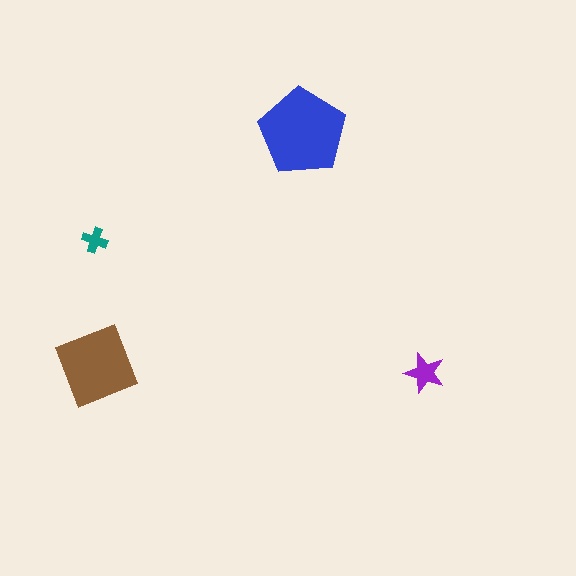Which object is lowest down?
The purple star is bottommost.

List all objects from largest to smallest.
The blue pentagon, the brown square, the purple star, the teal cross.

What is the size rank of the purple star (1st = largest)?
3rd.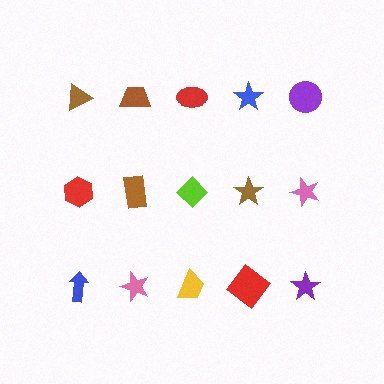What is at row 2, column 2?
A brown rectangle.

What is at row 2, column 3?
A lime diamond.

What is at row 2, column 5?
A pink star.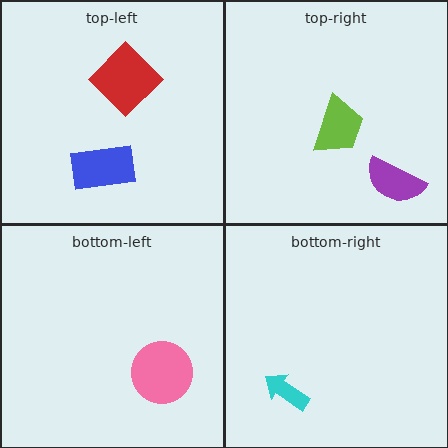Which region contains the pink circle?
The bottom-left region.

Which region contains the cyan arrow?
The bottom-right region.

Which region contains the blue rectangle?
The top-left region.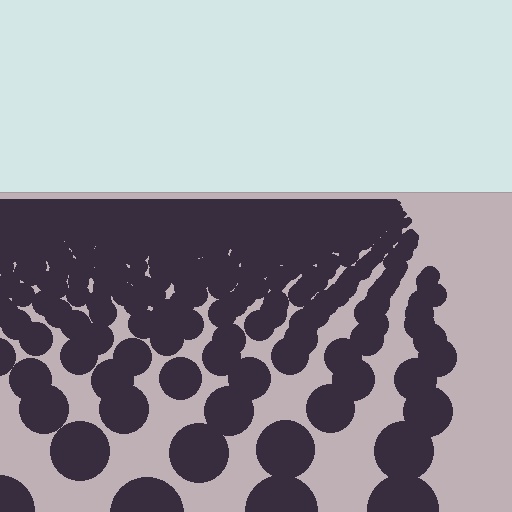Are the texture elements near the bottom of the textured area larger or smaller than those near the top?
Larger. Near the bottom, elements are closer to the viewer and appear at a bigger on-screen size.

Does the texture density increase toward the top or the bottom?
Density increases toward the top.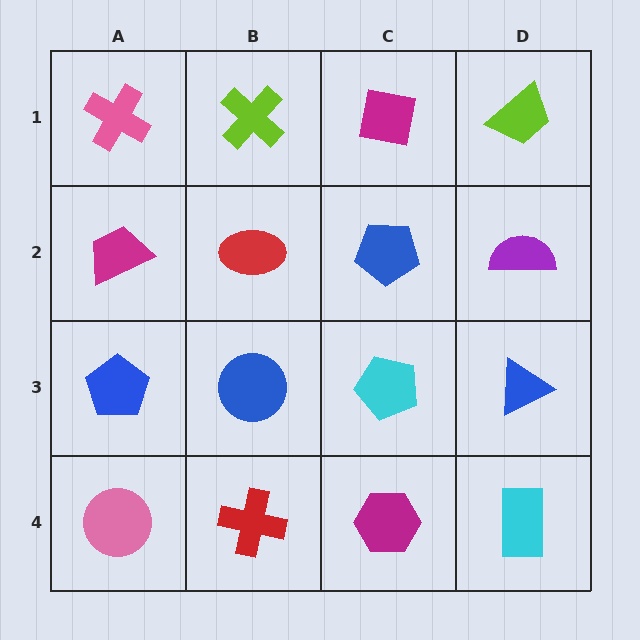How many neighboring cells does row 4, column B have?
3.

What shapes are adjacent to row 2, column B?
A lime cross (row 1, column B), a blue circle (row 3, column B), a magenta trapezoid (row 2, column A), a blue pentagon (row 2, column C).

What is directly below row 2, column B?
A blue circle.